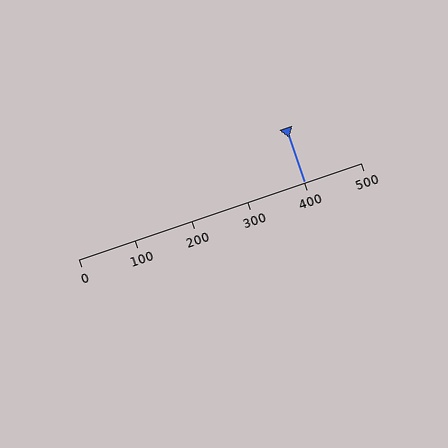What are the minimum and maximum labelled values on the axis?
The axis runs from 0 to 500.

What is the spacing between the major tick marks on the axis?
The major ticks are spaced 100 apart.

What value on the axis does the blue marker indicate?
The marker indicates approximately 400.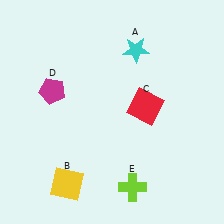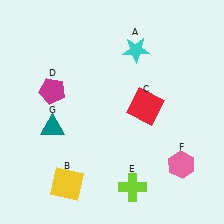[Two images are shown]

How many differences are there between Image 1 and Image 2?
There are 2 differences between the two images.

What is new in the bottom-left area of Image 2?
A teal triangle (G) was added in the bottom-left area of Image 2.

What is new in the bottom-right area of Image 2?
A pink hexagon (F) was added in the bottom-right area of Image 2.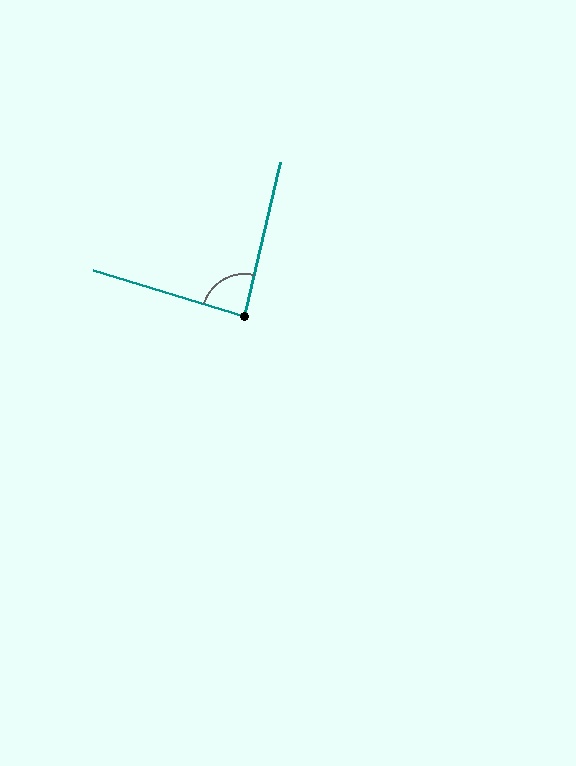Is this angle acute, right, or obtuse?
It is approximately a right angle.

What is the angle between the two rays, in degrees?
Approximately 86 degrees.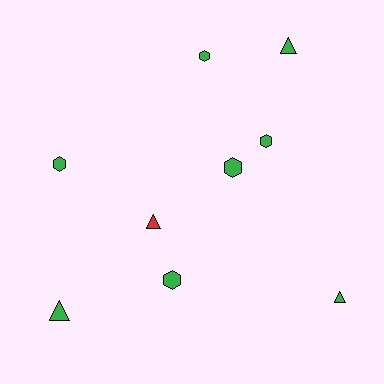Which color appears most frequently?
Green, with 8 objects.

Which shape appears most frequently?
Hexagon, with 5 objects.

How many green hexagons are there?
There are 5 green hexagons.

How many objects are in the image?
There are 9 objects.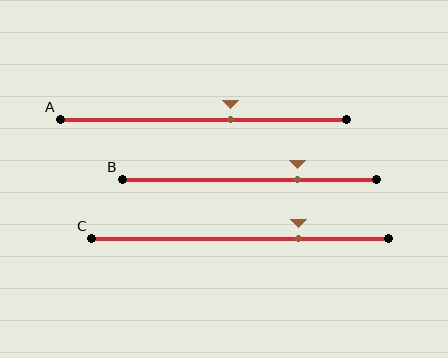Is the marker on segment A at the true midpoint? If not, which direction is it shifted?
No, the marker on segment A is shifted to the right by about 9% of the segment length.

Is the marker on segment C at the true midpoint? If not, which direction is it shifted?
No, the marker on segment C is shifted to the right by about 20% of the segment length.